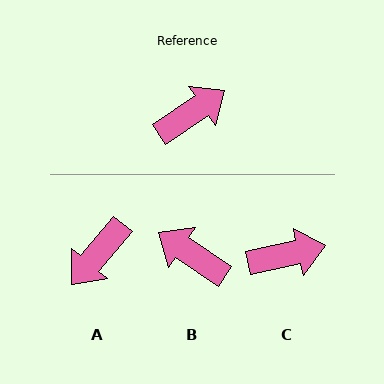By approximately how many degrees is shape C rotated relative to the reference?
Approximately 21 degrees clockwise.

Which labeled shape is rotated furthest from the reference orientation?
A, about 164 degrees away.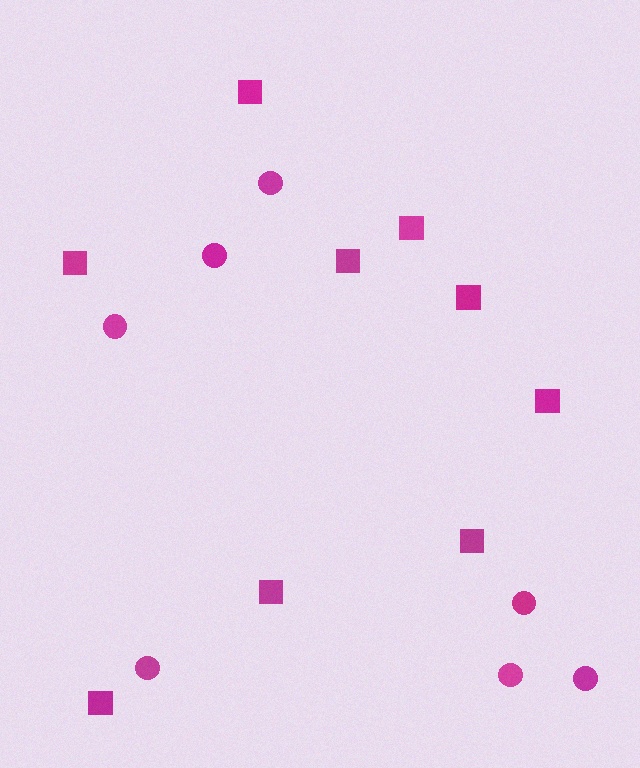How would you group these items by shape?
There are 2 groups: one group of squares (9) and one group of circles (7).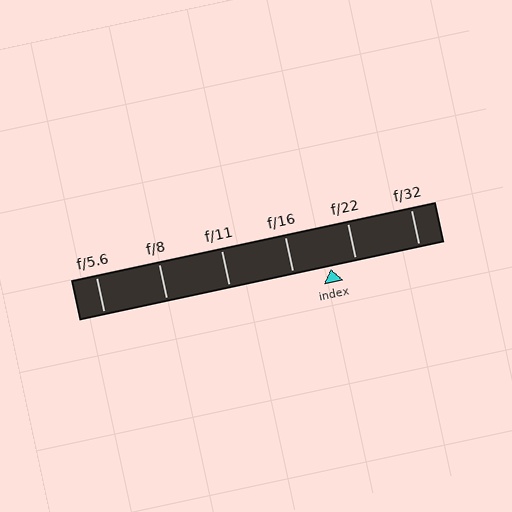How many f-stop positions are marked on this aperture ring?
There are 6 f-stop positions marked.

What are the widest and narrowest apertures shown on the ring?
The widest aperture shown is f/5.6 and the narrowest is f/32.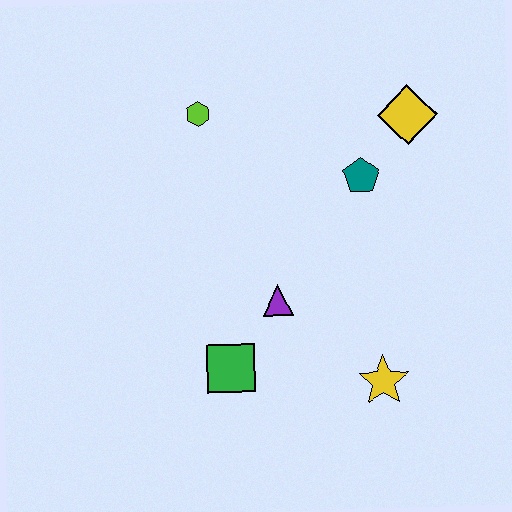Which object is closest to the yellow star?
The purple triangle is closest to the yellow star.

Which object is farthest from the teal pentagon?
The green square is farthest from the teal pentagon.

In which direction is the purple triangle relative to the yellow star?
The purple triangle is to the left of the yellow star.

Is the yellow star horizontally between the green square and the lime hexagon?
No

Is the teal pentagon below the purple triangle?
No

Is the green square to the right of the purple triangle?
No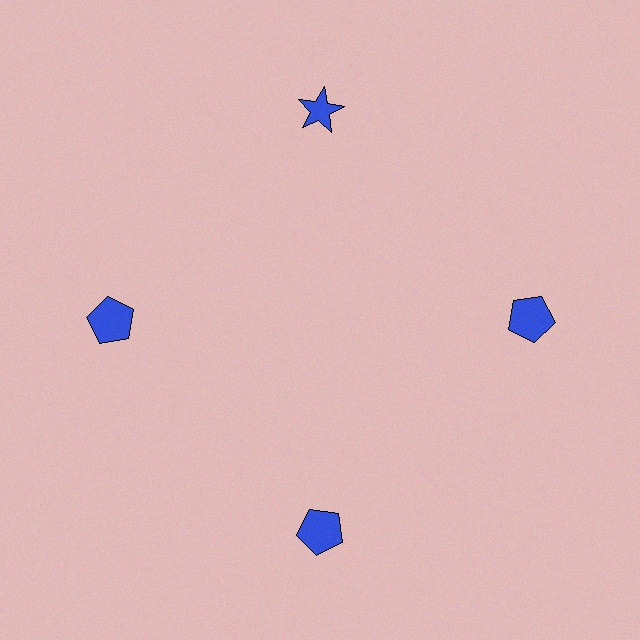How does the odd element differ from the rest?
It has a different shape: star instead of pentagon.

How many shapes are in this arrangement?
There are 4 shapes arranged in a ring pattern.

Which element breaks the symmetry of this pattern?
The blue star at roughly the 12 o'clock position breaks the symmetry. All other shapes are blue pentagons.